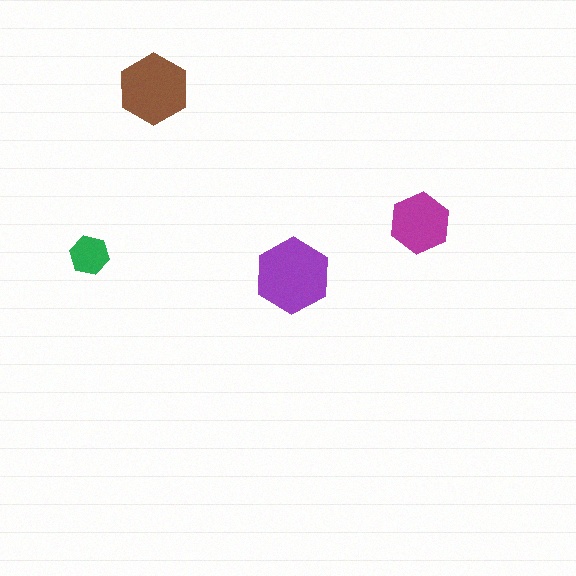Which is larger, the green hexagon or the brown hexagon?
The brown one.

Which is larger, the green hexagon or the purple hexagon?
The purple one.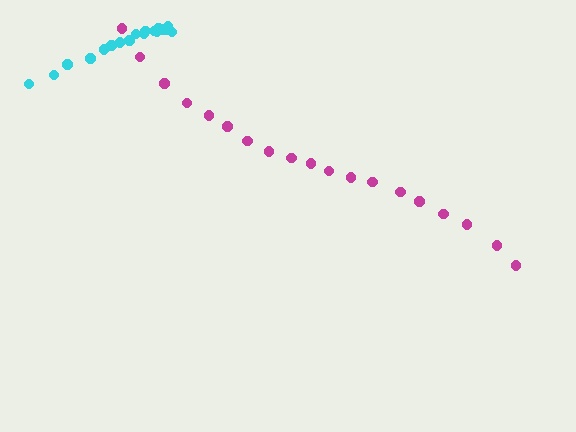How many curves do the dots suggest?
There are 2 distinct paths.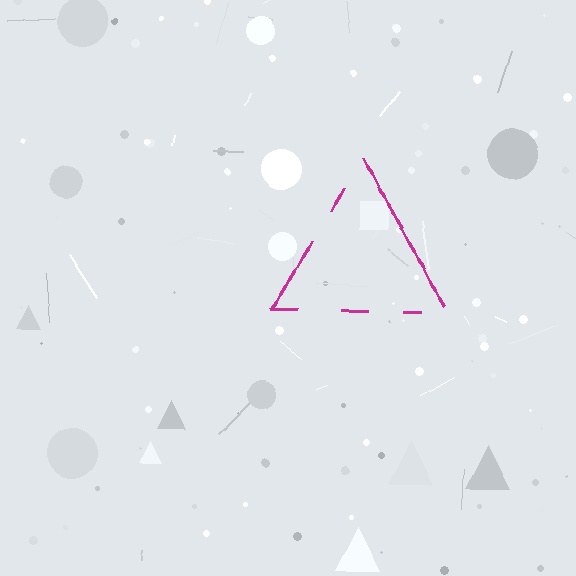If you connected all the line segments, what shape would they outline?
They would outline a triangle.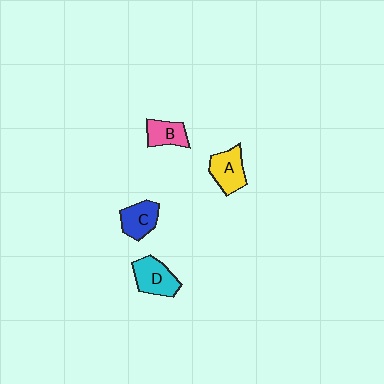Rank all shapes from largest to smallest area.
From largest to smallest: D (cyan), A (yellow), C (blue), B (pink).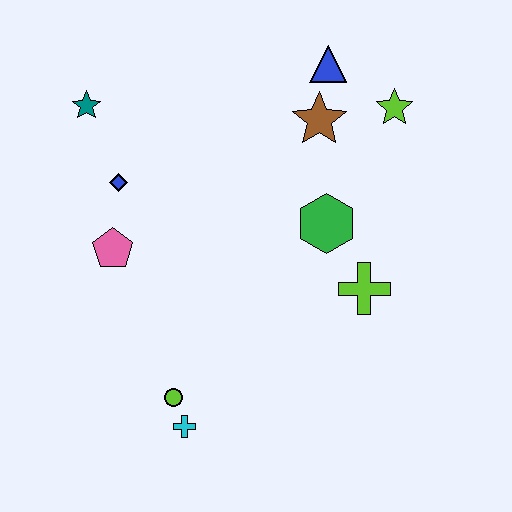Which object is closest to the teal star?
The blue diamond is closest to the teal star.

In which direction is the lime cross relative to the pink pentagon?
The lime cross is to the right of the pink pentagon.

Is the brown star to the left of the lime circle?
No